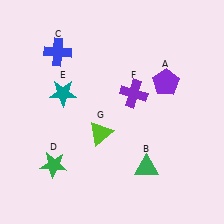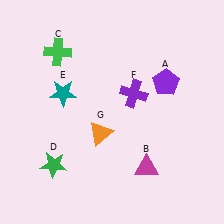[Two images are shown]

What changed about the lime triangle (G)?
In Image 1, G is lime. In Image 2, it changed to orange.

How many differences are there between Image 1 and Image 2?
There are 3 differences between the two images.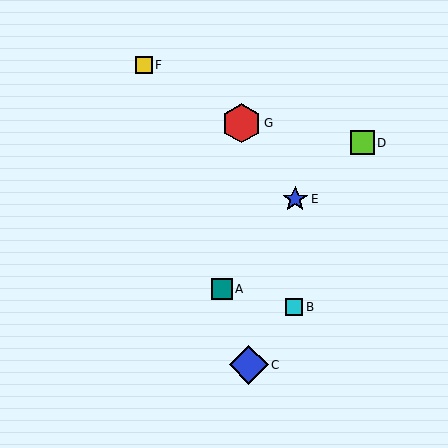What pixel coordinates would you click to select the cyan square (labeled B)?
Click at (294, 307) to select the cyan square B.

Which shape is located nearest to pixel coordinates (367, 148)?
The lime square (labeled D) at (363, 143) is nearest to that location.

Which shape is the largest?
The red hexagon (labeled G) is the largest.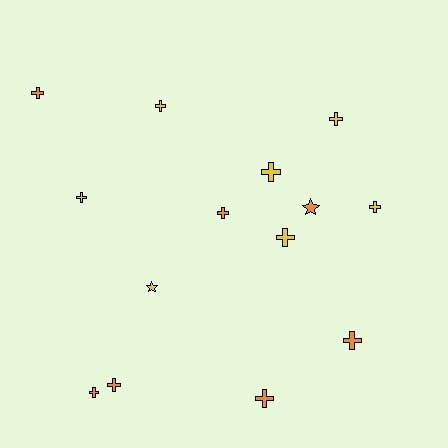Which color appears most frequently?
Yellow, with 7 objects.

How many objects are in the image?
There are 14 objects.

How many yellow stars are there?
There is 1 yellow star.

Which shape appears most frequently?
Cross, with 12 objects.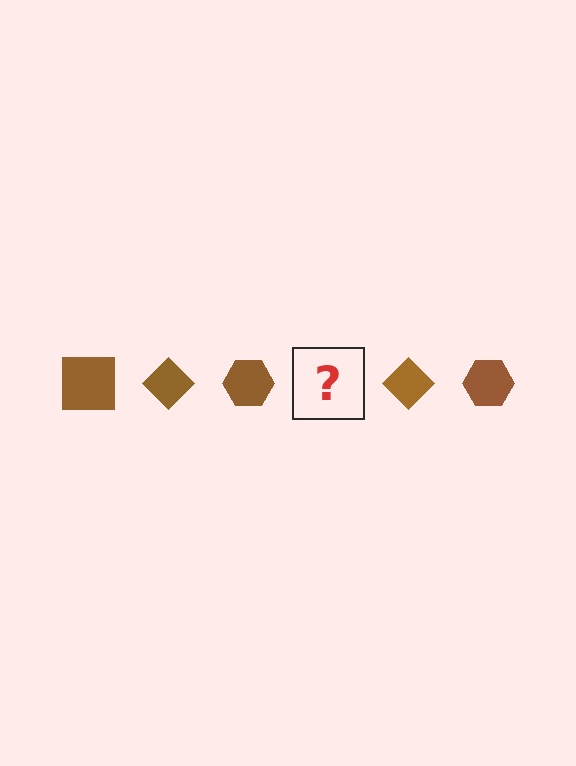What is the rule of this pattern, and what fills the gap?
The rule is that the pattern cycles through square, diamond, hexagon shapes in brown. The gap should be filled with a brown square.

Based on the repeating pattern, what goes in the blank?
The blank should be a brown square.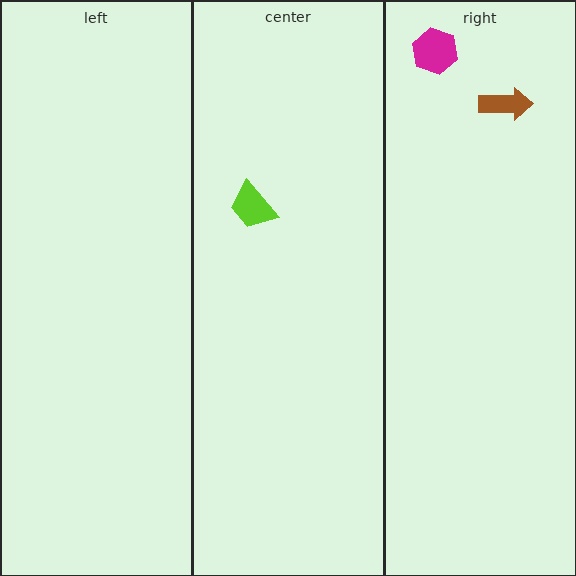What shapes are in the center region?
The lime trapezoid.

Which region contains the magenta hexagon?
The right region.